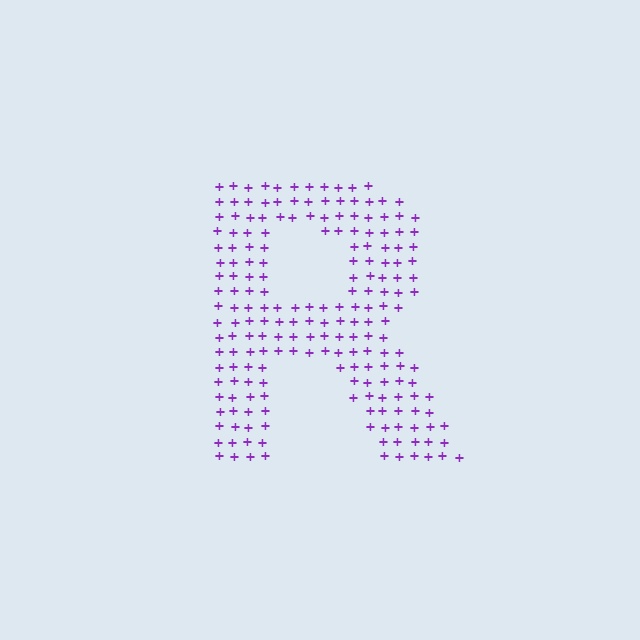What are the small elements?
The small elements are plus signs.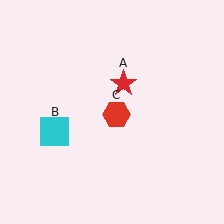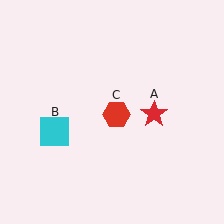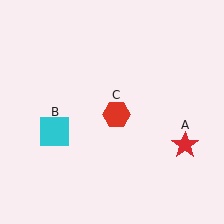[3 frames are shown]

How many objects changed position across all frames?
1 object changed position: red star (object A).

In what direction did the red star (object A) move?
The red star (object A) moved down and to the right.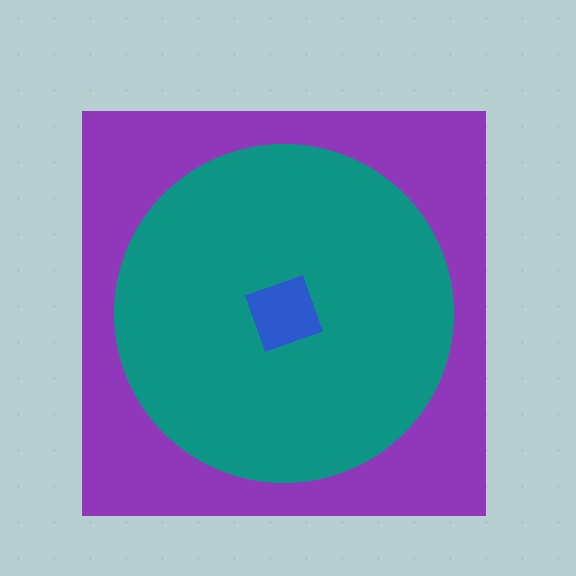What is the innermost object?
The blue diamond.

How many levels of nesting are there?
3.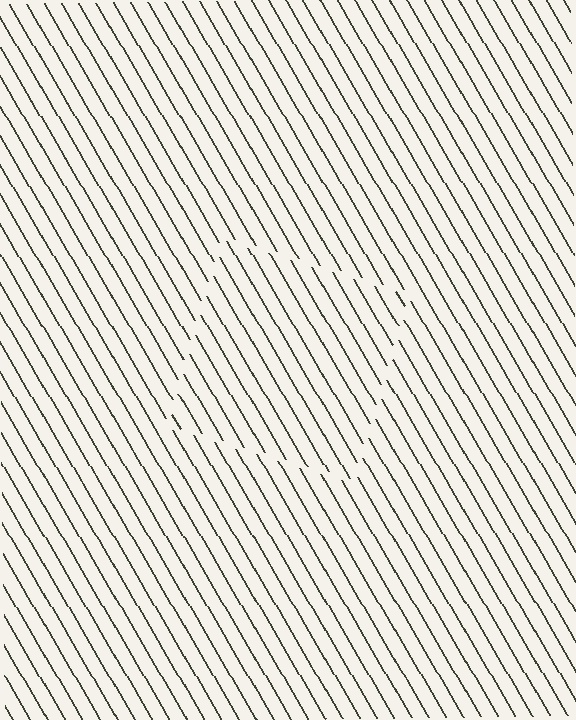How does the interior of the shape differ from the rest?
The interior of the shape contains the same grating, shifted by half a period — the contour is defined by the phase discontinuity where line-ends from the inner and outer gratings abut.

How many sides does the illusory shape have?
4 sides — the line-ends trace a square.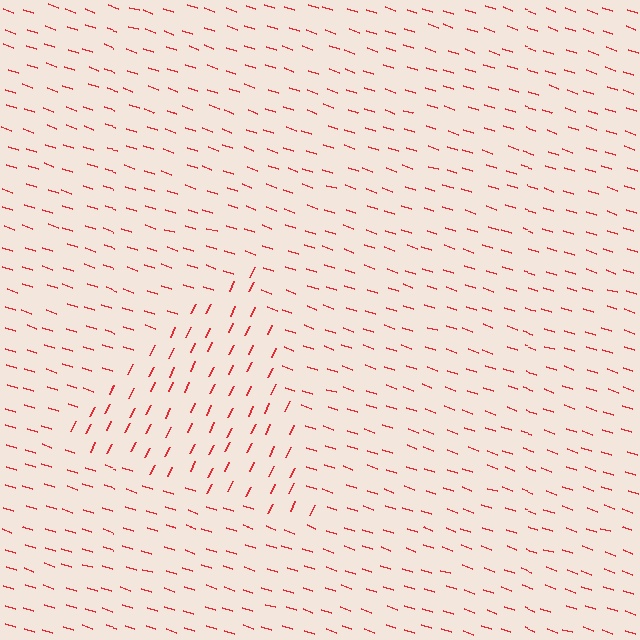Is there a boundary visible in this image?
Yes, there is a texture boundary formed by a change in line orientation.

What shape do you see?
I see a triangle.